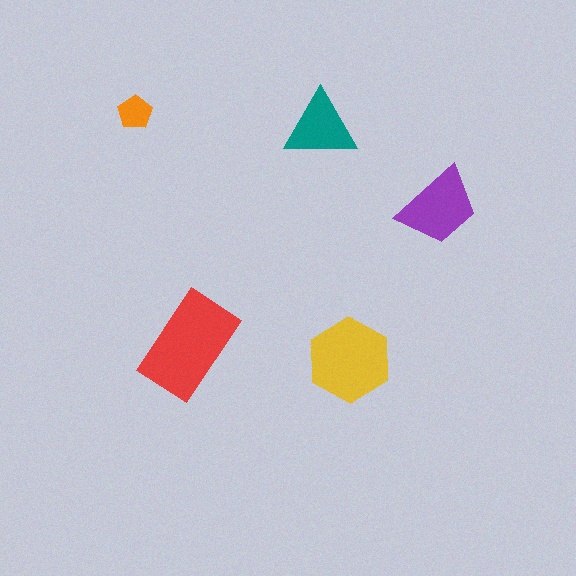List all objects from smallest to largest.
The orange pentagon, the teal triangle, the purple trapezoid, the yellow hexagon, the red rectangle.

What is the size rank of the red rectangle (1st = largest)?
1st.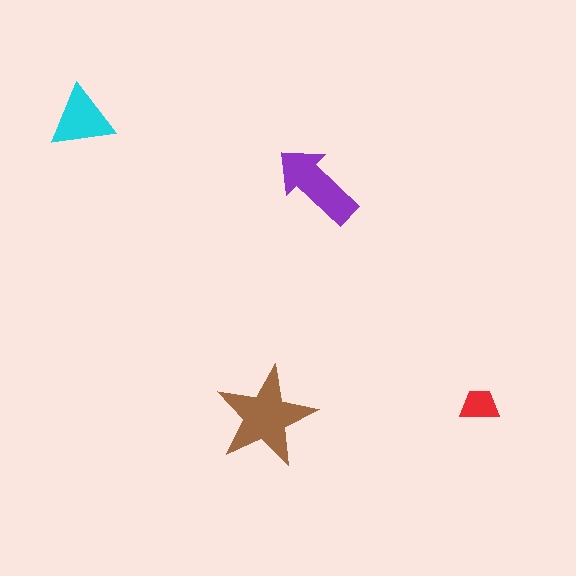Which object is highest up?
The cyan triangle is topmost.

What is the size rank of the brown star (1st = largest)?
1st.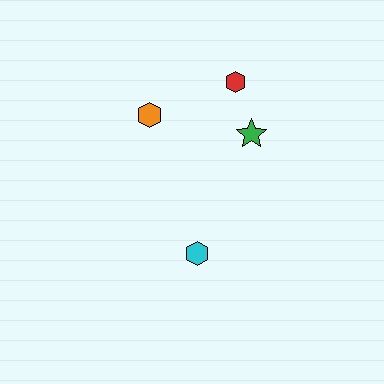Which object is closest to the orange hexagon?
The red hexagon is closest to the orange hexagon.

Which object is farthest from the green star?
The cyan hexagon is farthest from the green star.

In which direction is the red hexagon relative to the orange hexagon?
The red hexagon is to the right of the orange hexagon.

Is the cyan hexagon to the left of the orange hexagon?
No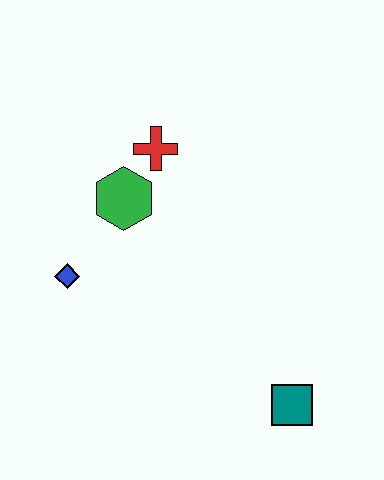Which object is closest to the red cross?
The green hexagon is closest to the red cross.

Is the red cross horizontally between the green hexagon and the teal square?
Yes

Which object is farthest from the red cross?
The teal square is farthest from the red cross.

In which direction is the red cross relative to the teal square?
The red cross is above the teal square.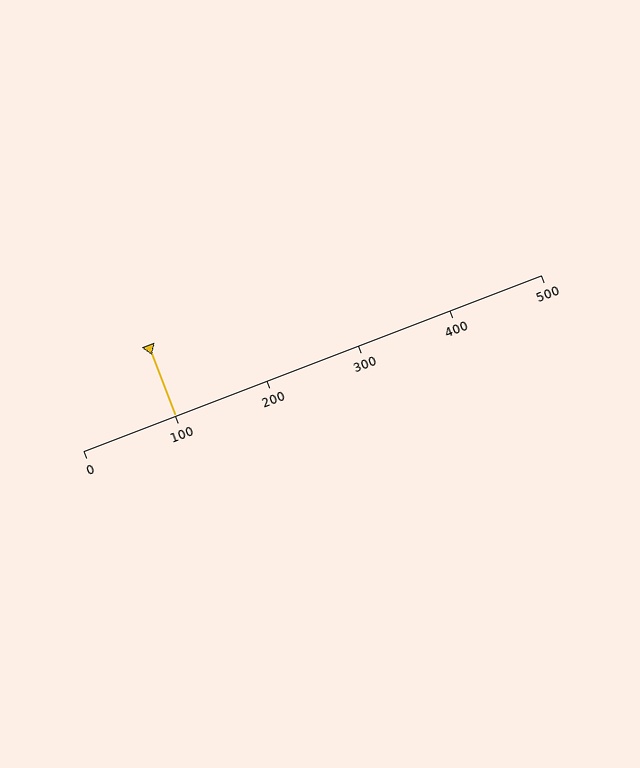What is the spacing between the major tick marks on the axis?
The major ticks are spaced 100 apart.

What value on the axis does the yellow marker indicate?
The marker indicates approximately 100.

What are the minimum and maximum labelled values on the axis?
The axis runs from 0 to 500.